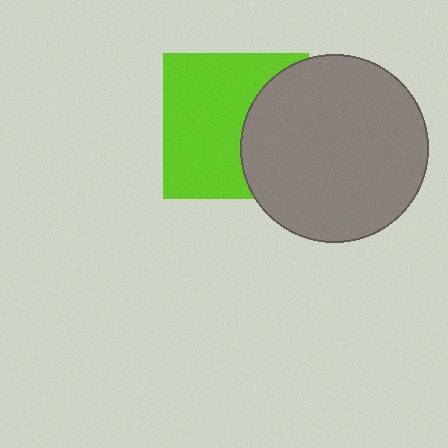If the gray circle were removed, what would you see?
You would see the complete lime square.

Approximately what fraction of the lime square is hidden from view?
Roughly 37% of the lime square is hidden behind the gray circle.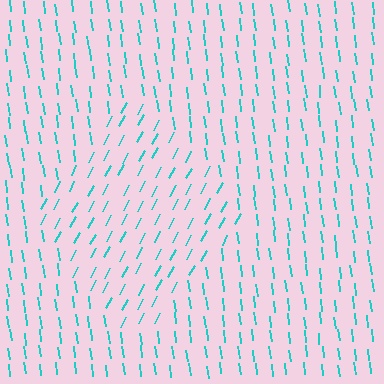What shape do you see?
I see a diamond.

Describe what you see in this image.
The image is filled with small cyan line segments. A diamond region in the image has lines oriented differently from the surrounding lines, creating a visible texture boundary.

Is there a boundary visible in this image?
Yes, there is a texture boundary formed by a change in line orientation.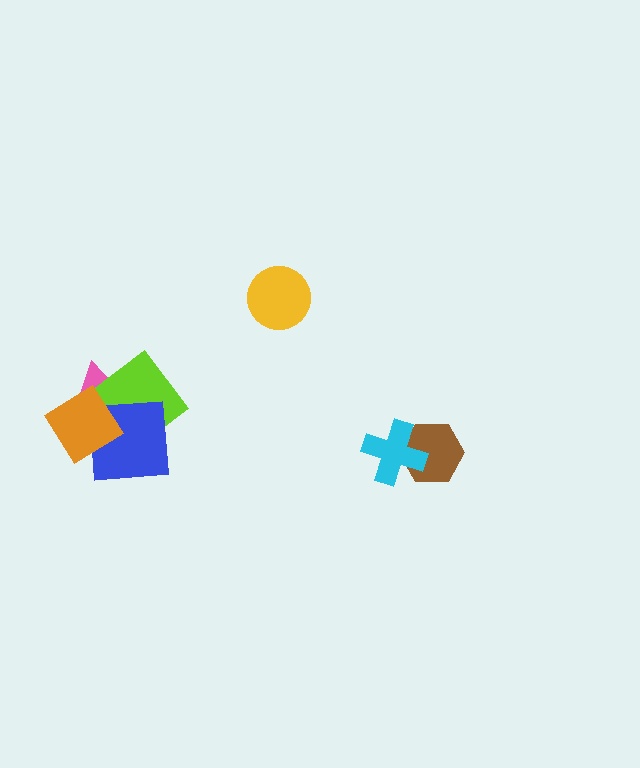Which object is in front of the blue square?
The orange diamond is in front of the blue square.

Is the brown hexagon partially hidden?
Yes, it is partially covered by another shape.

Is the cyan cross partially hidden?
No, no other shape covers it.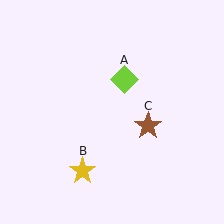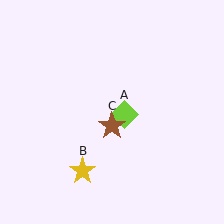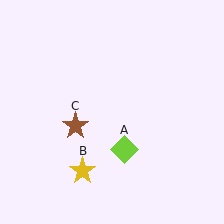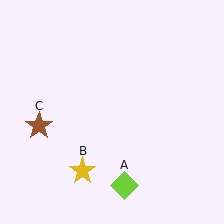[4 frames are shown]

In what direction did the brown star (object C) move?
The brown star (object C) moved left.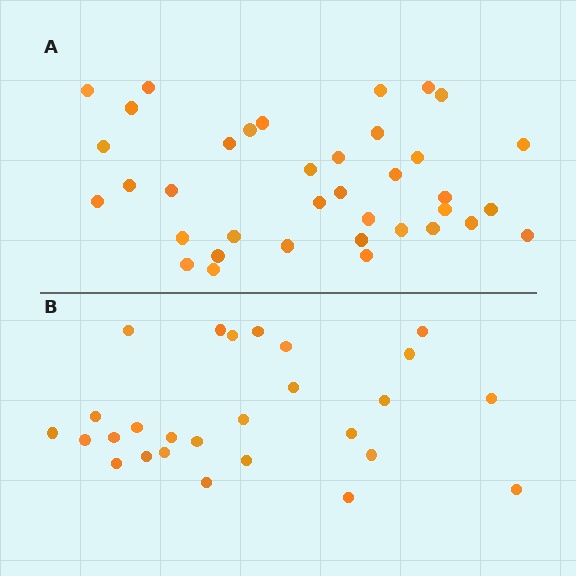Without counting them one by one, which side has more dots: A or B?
Region A (the top region) has more dots.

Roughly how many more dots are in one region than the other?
Region A has roughly 10 or so more dots than region B.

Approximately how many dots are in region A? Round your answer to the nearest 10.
About 40 dots. (The exact count is 37, which rounds to 40.)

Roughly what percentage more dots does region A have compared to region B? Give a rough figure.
About 35% more.